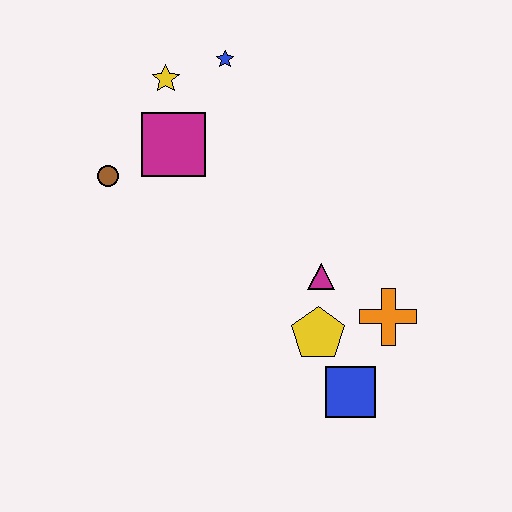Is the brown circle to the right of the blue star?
No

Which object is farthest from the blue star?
The blue square is farthest from the blue star.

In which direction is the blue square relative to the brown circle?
The blue square is to the right of the brown circle.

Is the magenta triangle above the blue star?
No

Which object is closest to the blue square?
The yellow pentagon is closest to the blue square.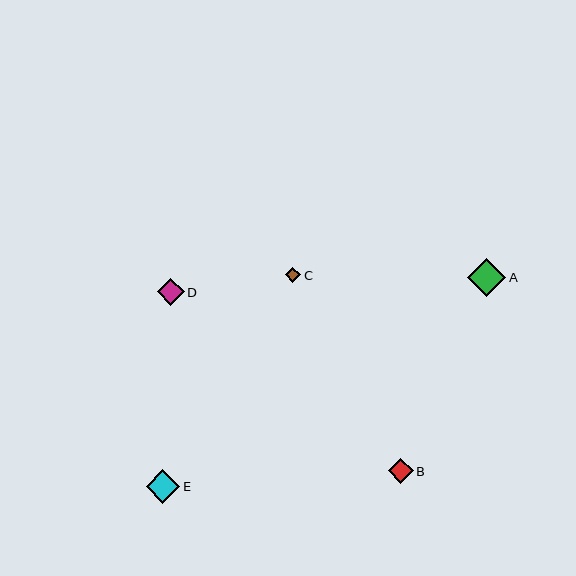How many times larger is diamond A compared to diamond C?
Diamond A is approximately 2.4 times the size of diamond C.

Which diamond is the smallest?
Diamond C is the smallest with a size of approximately 16 pixels.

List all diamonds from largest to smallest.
From largest to smallest: A, E, D, B, C.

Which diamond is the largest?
Diamond A is the largest with a size of approximately 38 pixels.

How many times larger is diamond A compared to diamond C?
Diamond A is approximately 2.4 times the size of diamond C.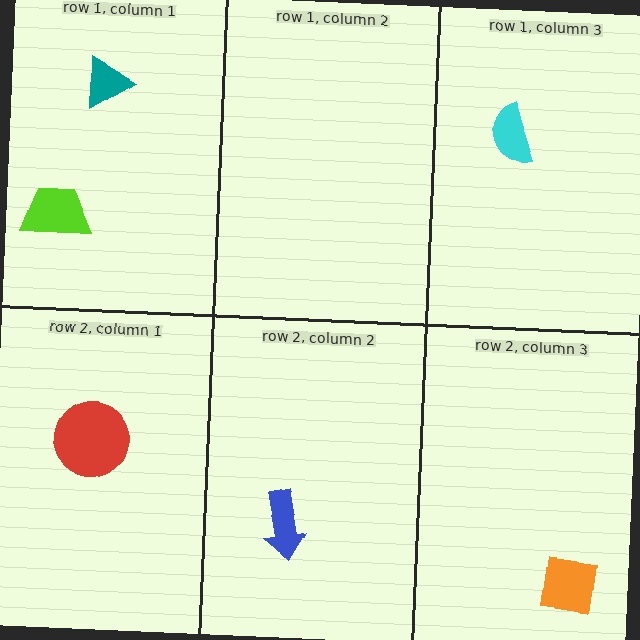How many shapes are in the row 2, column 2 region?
1.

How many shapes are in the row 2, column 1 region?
1.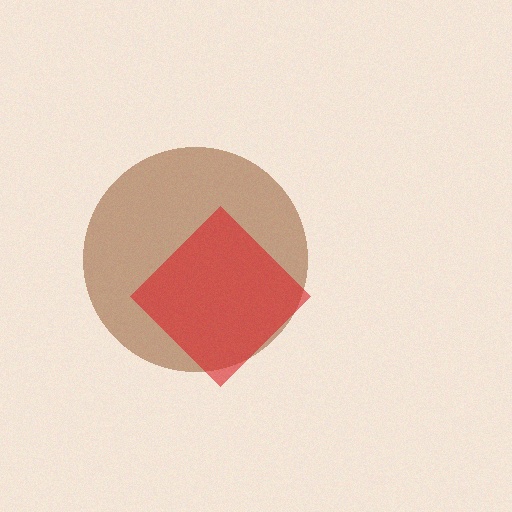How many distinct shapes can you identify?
There are 2 distinct shapes: a brown circle, a red diamond.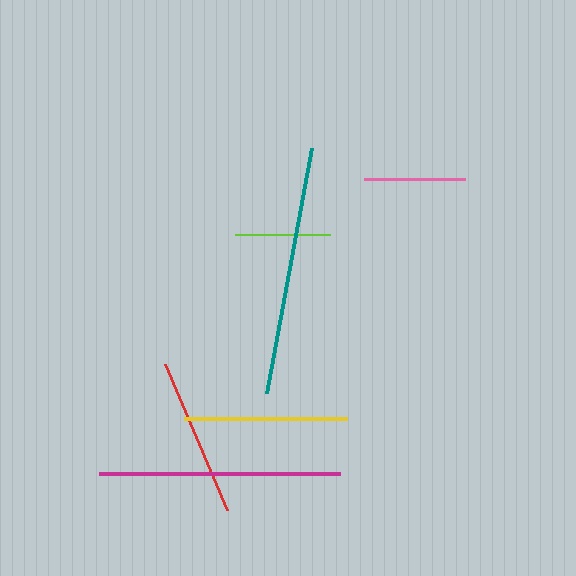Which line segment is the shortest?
The lime line is the shortest at approximately 95 pixels.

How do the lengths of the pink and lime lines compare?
The pink and lime lines are approximately the same length.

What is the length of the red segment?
The red segment is approximately 158 pixels long.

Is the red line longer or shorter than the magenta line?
The magenta line is longer than the red line.